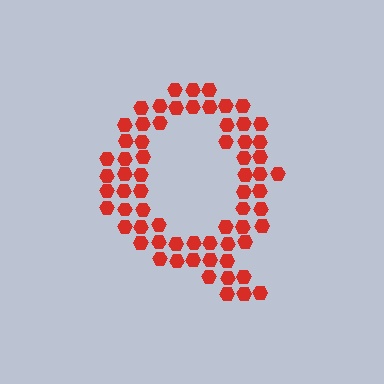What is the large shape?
The large shape is the letter Q.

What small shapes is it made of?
It is made of small hexagons.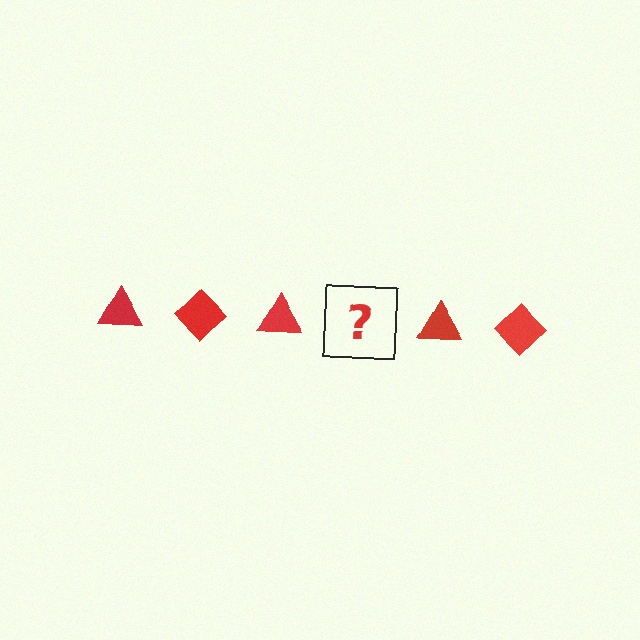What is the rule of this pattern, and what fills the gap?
The rule is that the pattern cycles through triangle, diamond shapes in red. The gap should be filled with a red diamond.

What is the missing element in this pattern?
The missing element is a red diamond.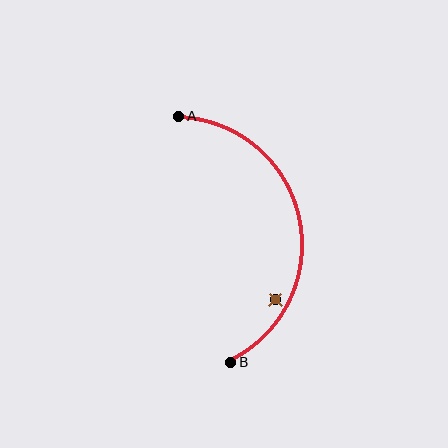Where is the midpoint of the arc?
The arc midpoint is the point on the curve farthest from the straight line joining A and B. It sits to the right of that line.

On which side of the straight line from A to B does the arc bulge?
The arc bulges to the right of the straight line connecting A and B.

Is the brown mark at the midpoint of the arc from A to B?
No — the brown mark does not lie on the arc at all. It sits slightly inside the curve.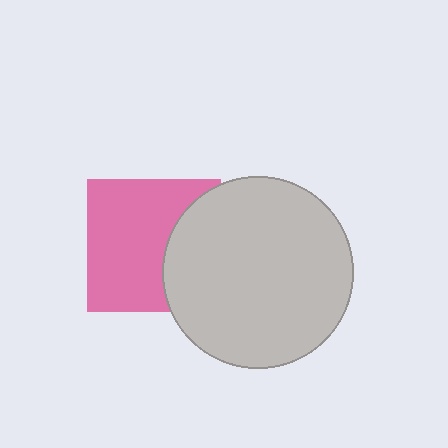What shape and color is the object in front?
The object in front is a light gray circle.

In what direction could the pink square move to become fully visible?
The pink square could move left. That would shift it out from behind the light gray circle entirely.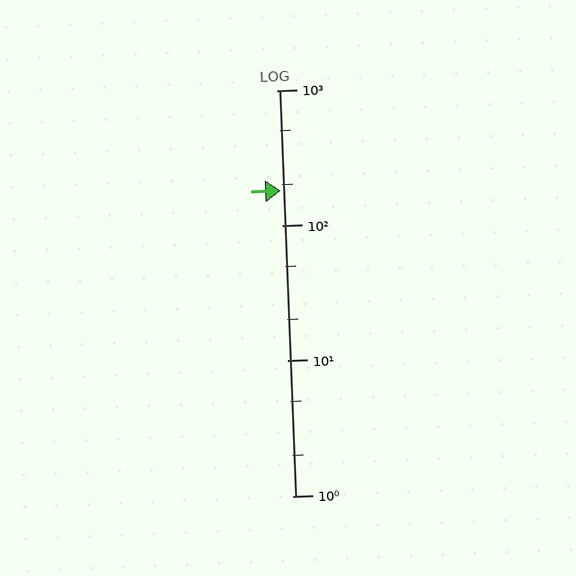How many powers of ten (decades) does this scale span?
The scale spans 3 decades, from 1 to 1000.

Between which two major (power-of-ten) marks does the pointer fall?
The pointer is between 100 and 1000.